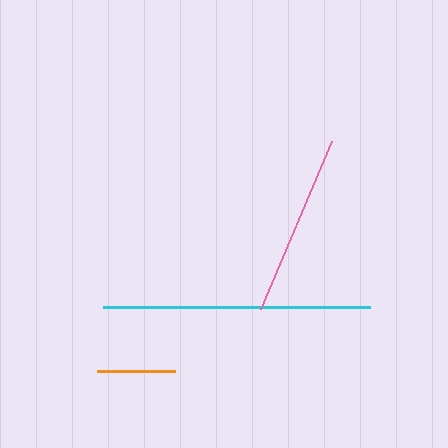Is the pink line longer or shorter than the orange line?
The pink line is longer than the orange line.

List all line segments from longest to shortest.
From longest to shortest: cyan, pink, orange.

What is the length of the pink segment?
The pink segment is approximately 182 pixels long.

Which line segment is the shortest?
The orange line is the shortest at approximately 78 pixels.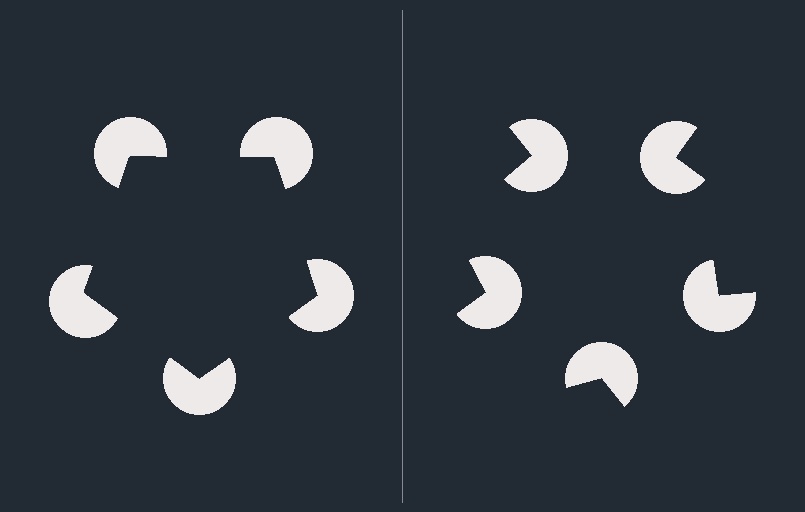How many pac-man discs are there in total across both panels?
10 — 5 on each side.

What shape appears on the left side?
An illusory pentagon.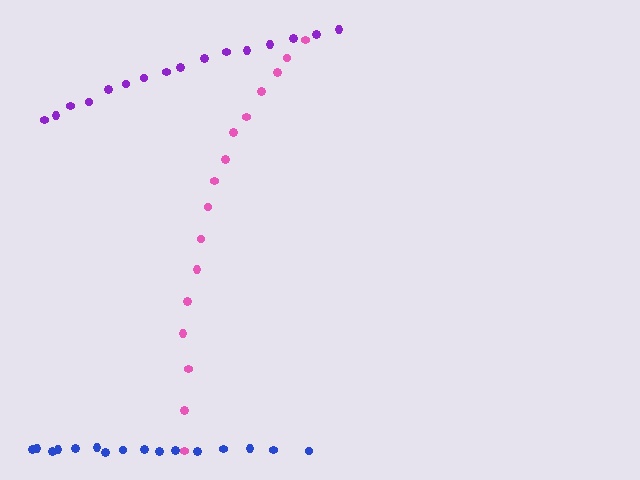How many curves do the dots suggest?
There are 3 distinct paths.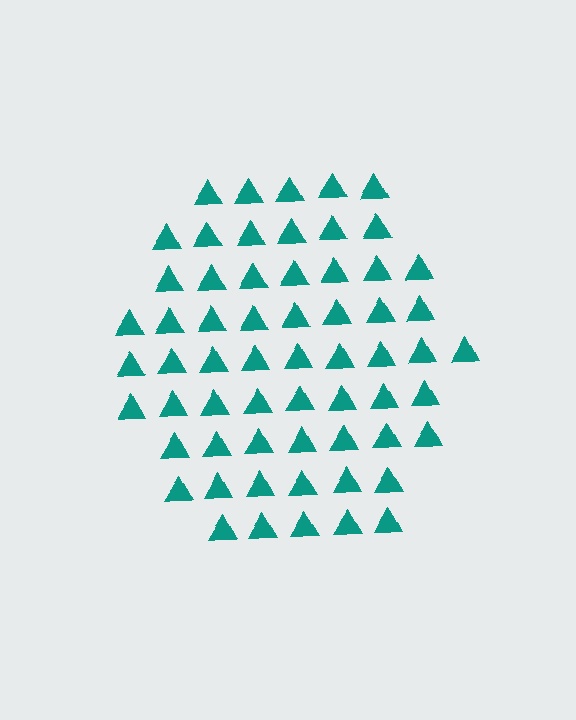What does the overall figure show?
The overall figure shows a hexagon.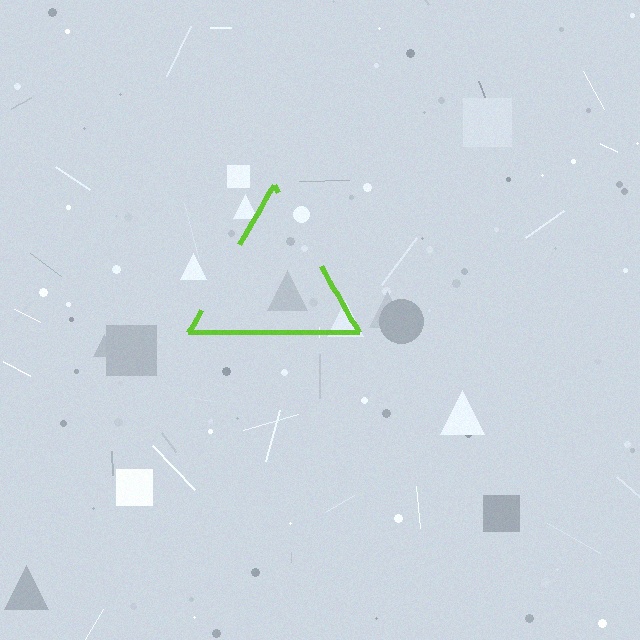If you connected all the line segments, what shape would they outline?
They would outline a triangle.